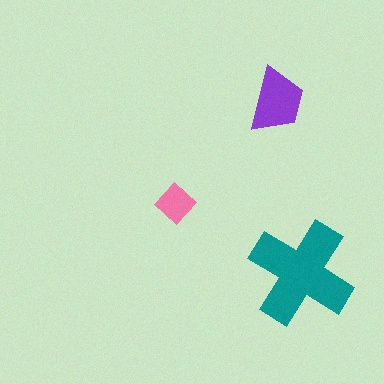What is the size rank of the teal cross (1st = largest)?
1st.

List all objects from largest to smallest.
The teal cross, the purple trapezoid, the pink diamond.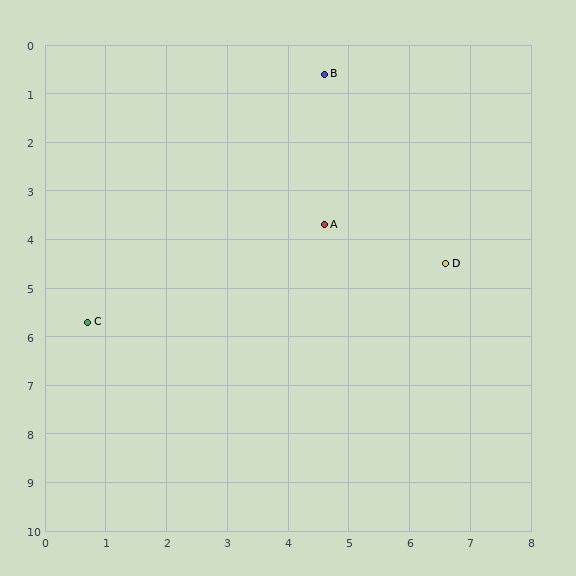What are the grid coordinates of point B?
Point B is at approximately (4.6, 0.6).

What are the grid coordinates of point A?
Point A is at approximately (4.6, 3.7).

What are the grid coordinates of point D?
Point D is at approximately (6.6, 4.5).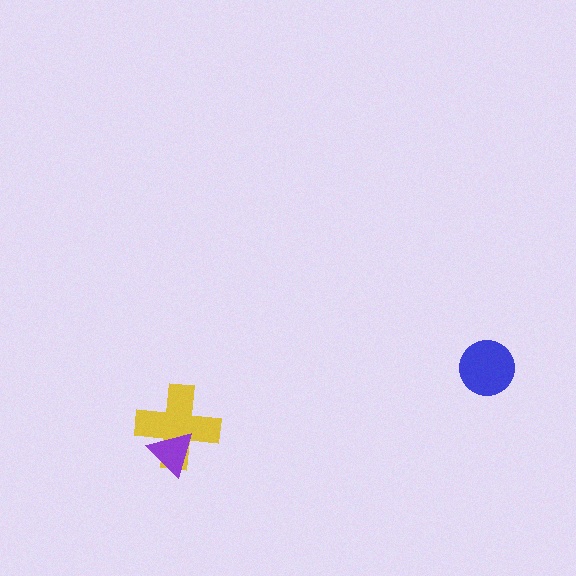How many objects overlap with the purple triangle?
1 object overlaps with the purple triangle.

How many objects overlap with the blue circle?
0 objects overlap with the blue circle.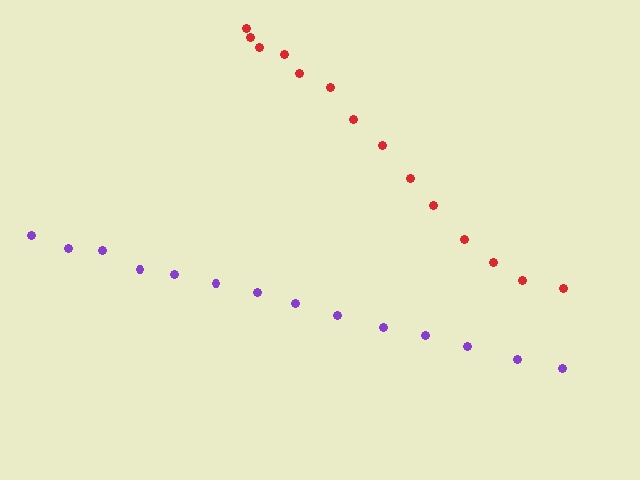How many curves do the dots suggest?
There are 2 distinct paths.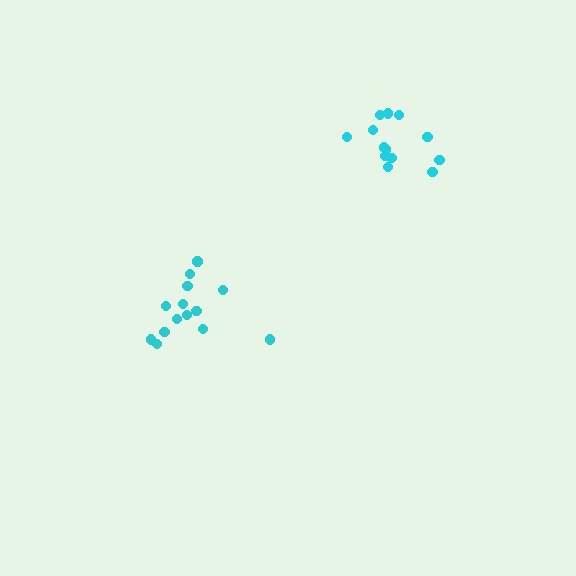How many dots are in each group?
Group 1: 14 dots, Group 2: 13 dots (27 total).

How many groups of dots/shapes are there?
There are 2 groups.